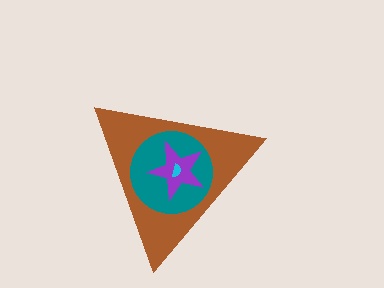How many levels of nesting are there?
4.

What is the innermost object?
The cyan semicircle.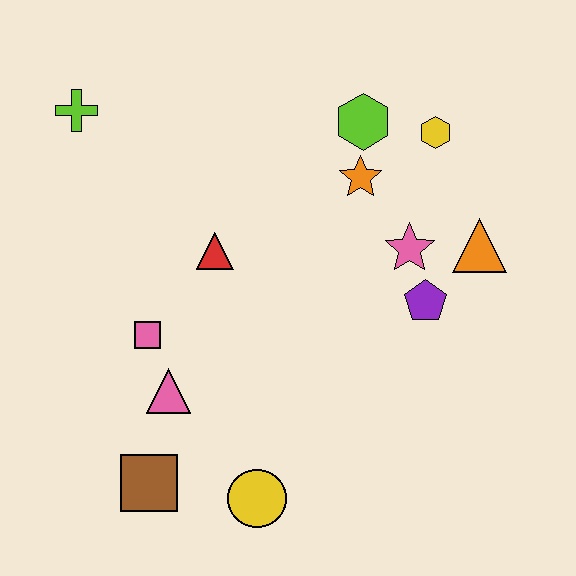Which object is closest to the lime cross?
The red triangle is closest to the lime cross.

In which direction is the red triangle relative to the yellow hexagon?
The red triangle is to the left of the yellow hexagon.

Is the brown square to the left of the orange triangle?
Yes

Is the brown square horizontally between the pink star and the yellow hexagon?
No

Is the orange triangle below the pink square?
No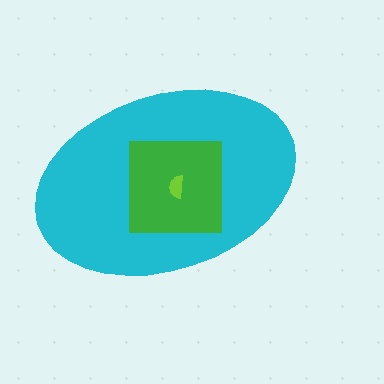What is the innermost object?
The lime semicircle.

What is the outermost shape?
The cyan ellipse.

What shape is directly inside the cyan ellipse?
The green square.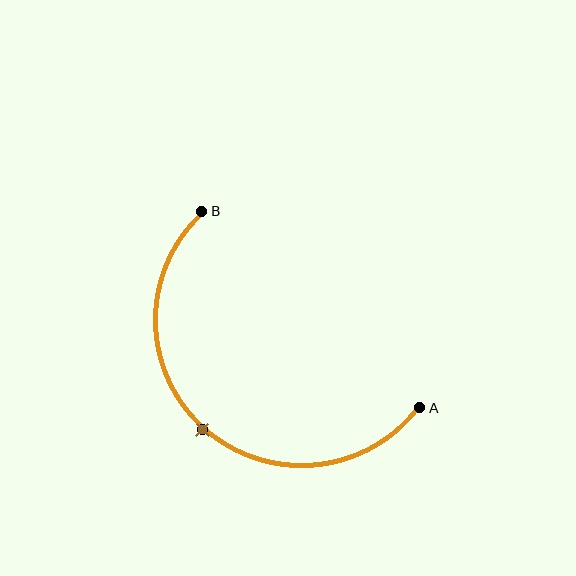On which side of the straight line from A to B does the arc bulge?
The arc bulges below and to the left of the straight line connecting A and B.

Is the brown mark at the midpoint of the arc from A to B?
Yes. The brown mark lies on the arc at equal arc-length from both A and B — it is the arc midpoint.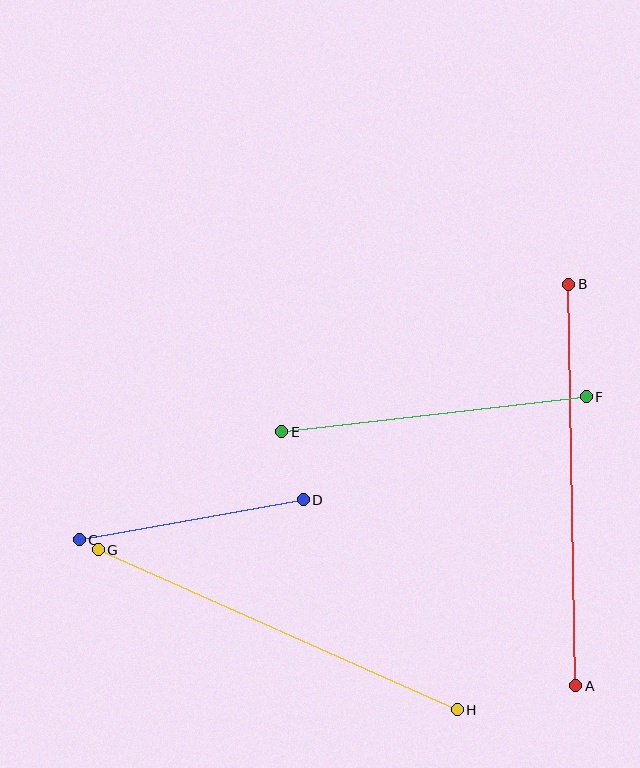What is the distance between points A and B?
The distance is approximately 402 pixels.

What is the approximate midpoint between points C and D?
The midpoint is at approximately (191, 520) pixels.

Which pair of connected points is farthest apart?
Points A and B are farthest apart.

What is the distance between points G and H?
The distance is approximately 393 pixels.